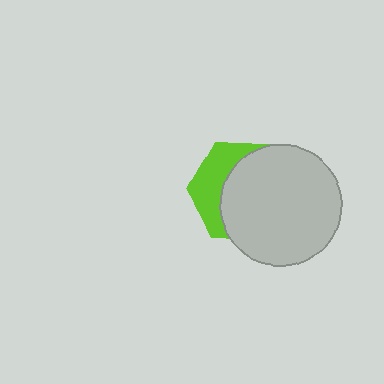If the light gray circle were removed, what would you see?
You would see the complete lime hexagon.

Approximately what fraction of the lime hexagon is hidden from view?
Roughly 65% of the lime hexagon is hidden behind the light gray circle.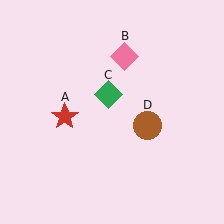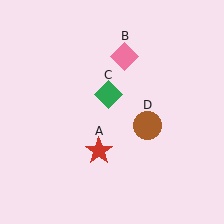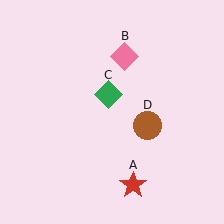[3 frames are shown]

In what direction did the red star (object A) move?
The red star (object A) moved down and to the right.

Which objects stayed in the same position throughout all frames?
Pink diamond (object B) and green diamond (object C) and brown circle (object D) remained stationary.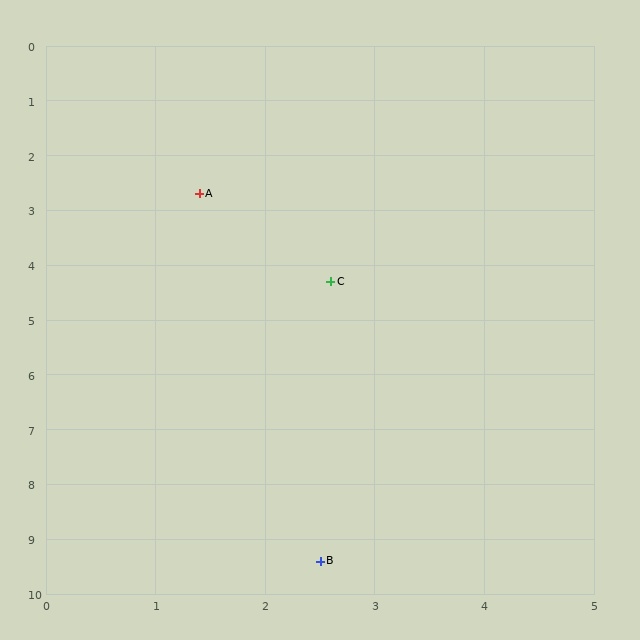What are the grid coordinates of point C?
Point C is at approximately (2.6, 4.3).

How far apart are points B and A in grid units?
Points B and A are about 6.8 grid units apart.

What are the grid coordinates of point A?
Point A is at approximately (1.4, 2.7).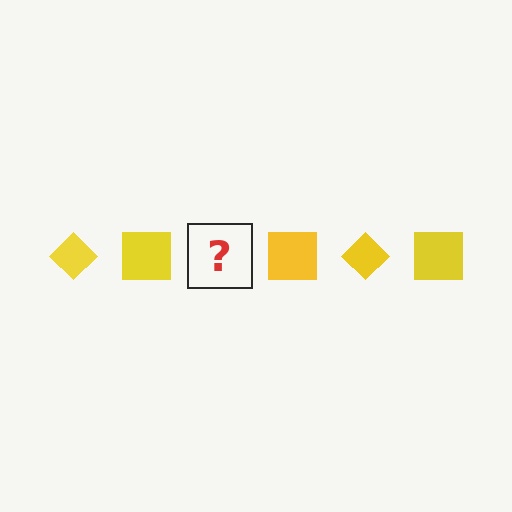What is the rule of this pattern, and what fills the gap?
The rule is that the pattern cycles through diamond, square shapes in yellow. The gap should be filled with a yellow diamond.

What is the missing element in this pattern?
The missing element is a yellow diamond.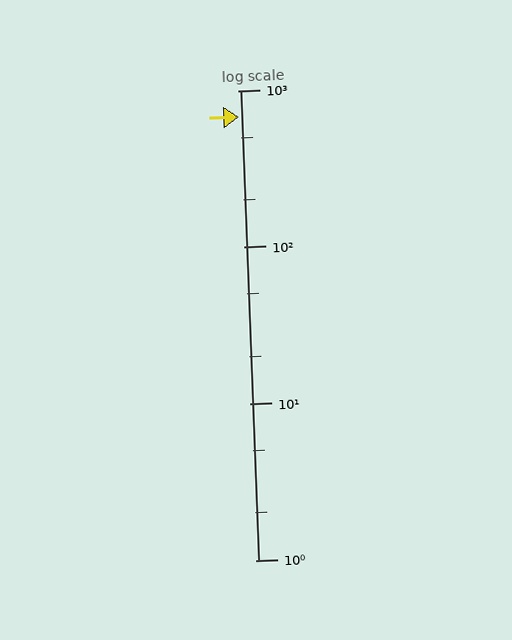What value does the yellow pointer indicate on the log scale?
The pointer indicates approximately 680.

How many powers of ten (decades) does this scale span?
The scale spans 3 decades, from 1 to 1000.